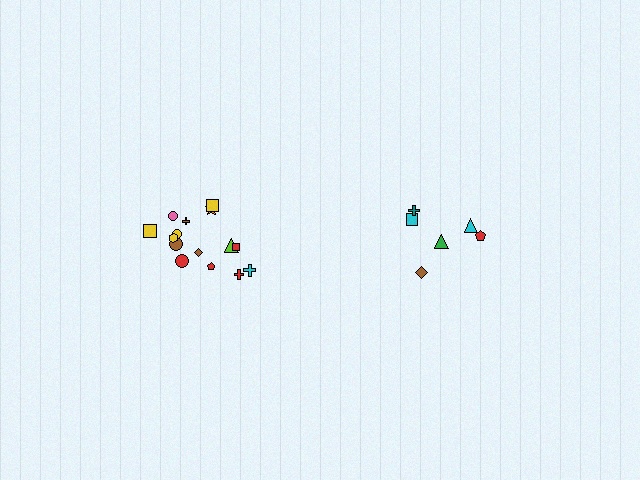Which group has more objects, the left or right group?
The left group.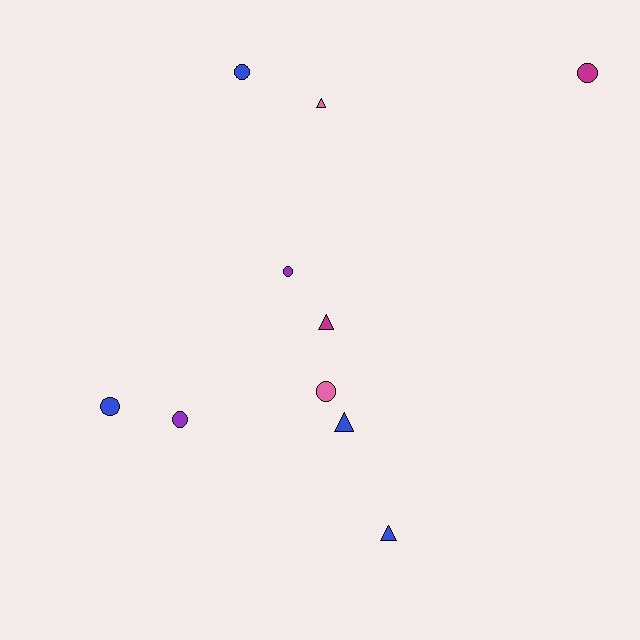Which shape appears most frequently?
Circle, with 6 objects.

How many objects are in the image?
There are 10 objects.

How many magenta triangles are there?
There is 1 magenta triangle.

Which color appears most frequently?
Blue, with 4 objects.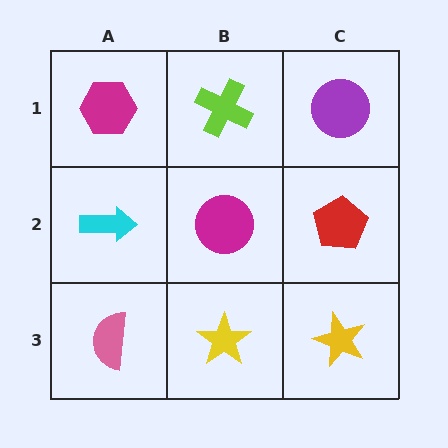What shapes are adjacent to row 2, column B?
A lime cross (row 1, column B), a yellow star (row 3, column B), a cyan arrow (row 2, column A), a red pentagon (row 2, column C).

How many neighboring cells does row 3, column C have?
2.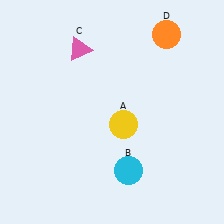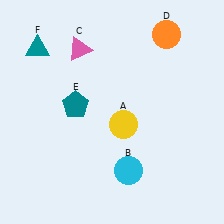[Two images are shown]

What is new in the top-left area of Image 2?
A teal pentagon (E) was added in the top-left area of Image 2.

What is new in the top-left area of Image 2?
A teal triangle (F) was added in the top-left area of Image 2.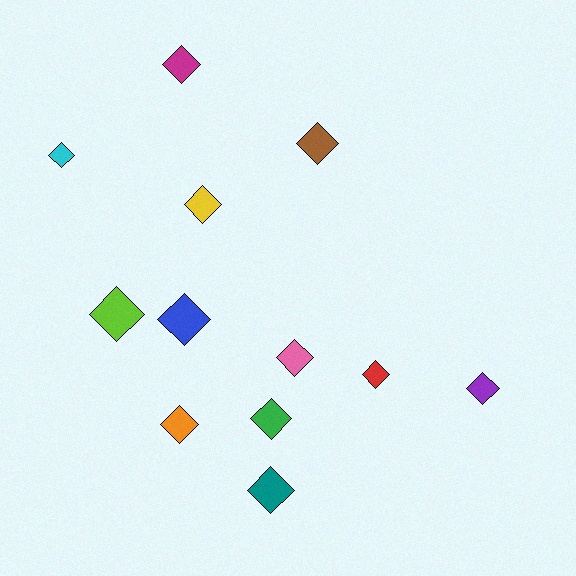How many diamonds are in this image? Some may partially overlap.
There are 12 diamonds.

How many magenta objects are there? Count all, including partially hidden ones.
There is 1 magenta object.